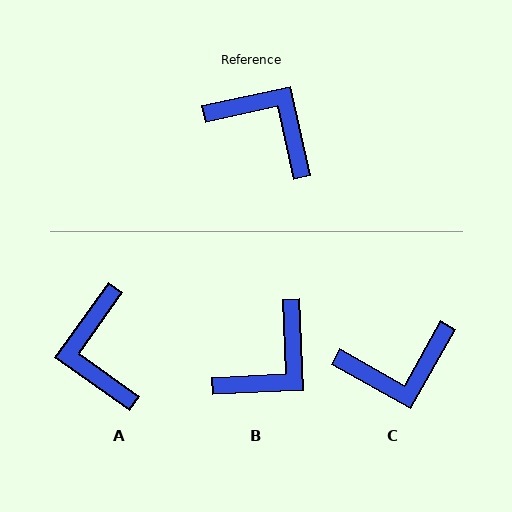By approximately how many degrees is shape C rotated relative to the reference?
Approximately 132 degrees clockwise.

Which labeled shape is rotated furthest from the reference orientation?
A, about 132 degrees away.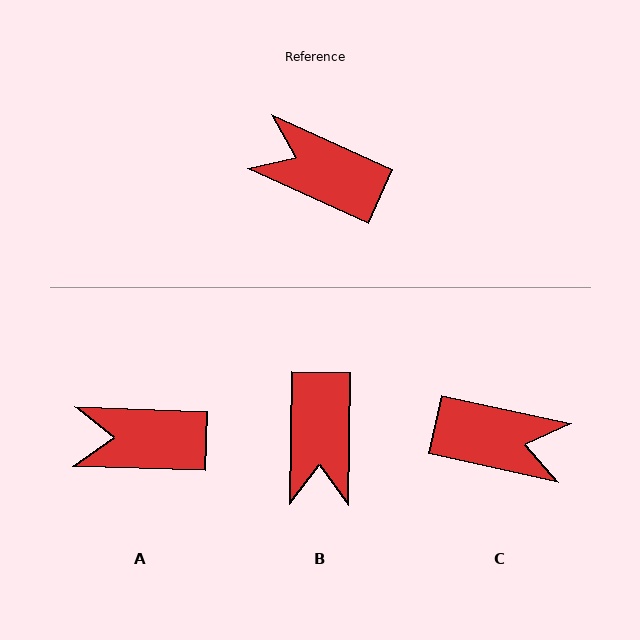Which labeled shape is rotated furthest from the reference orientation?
C, about 168 degrees away.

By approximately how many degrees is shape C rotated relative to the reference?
Approximately 168 degrees clockwise.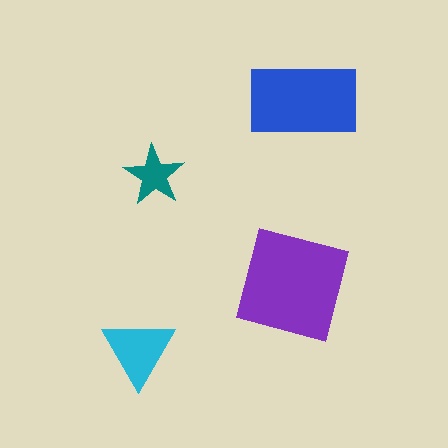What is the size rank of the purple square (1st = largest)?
1st.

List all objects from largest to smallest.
The purple square, the blue rectangle, the cyan triangle, the teal star.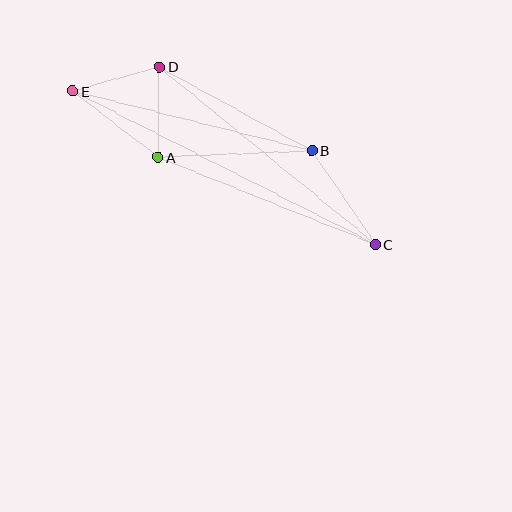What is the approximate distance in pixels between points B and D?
The distance between B and D is approximately 174 pixels.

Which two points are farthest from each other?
Points C and E are farthest from each other.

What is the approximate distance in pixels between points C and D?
The distance between C and D is approximately 280 pixels.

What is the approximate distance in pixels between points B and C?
The distance between B and C is approximately 114 pixels.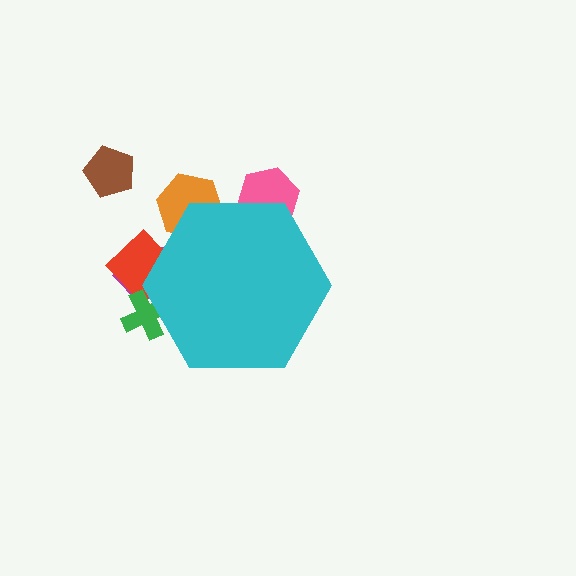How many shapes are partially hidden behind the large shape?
5 shapes are partially hidden.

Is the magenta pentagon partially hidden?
Yes, the magenta pentagon is partially hidden behind the cyan hexagon.